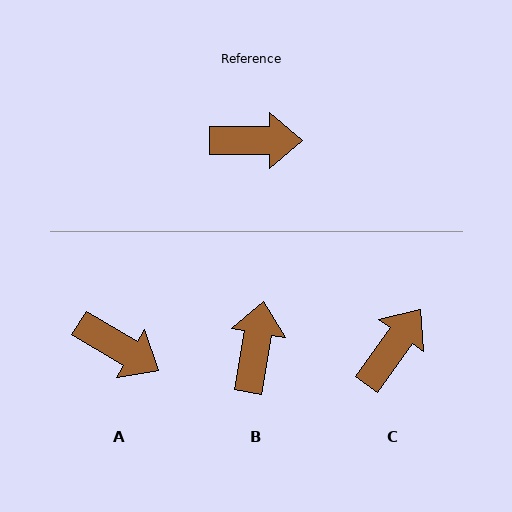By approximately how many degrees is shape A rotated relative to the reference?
Approximately 31 degrees clockwise.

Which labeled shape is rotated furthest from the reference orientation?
B, about 81 degrees away.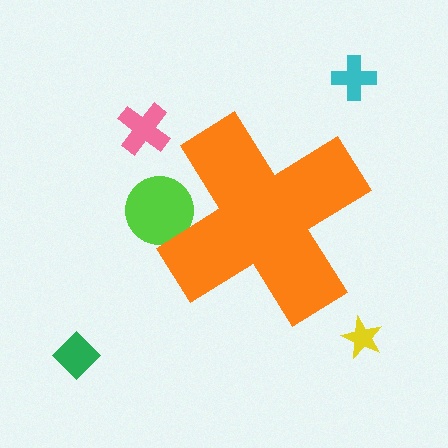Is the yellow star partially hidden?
No, the yellow star is fully visible.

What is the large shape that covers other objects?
An orange cross.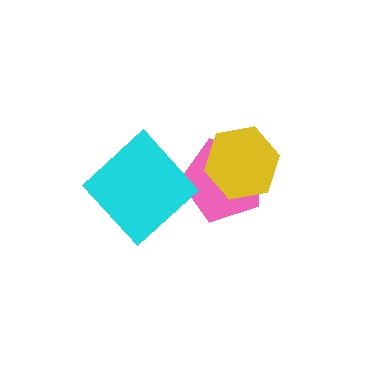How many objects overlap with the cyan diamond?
0 objects overlap with the cyan diamond.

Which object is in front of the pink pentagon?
The yellow hexagon is in front of the pink pentagon.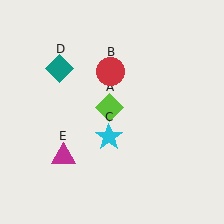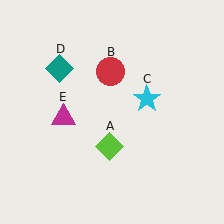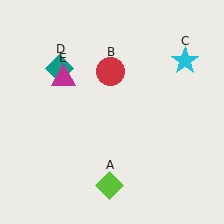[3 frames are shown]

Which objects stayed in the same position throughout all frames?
Red circle (object B) and teal diamond (object D) remained stationary.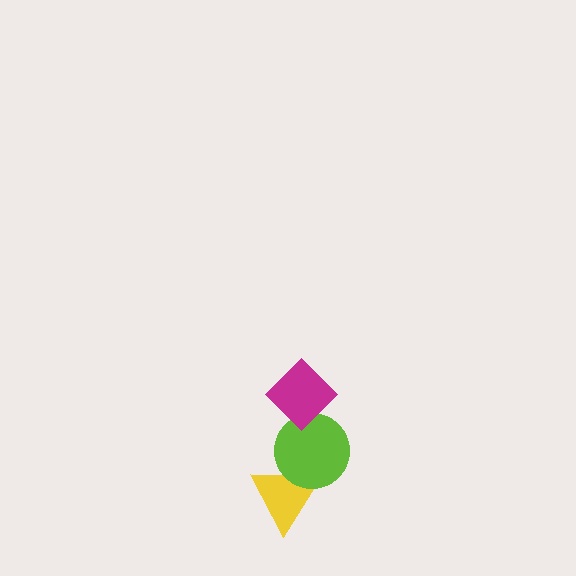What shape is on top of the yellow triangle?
The lime circle is on top of the yellow triangle.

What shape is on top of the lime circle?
The magenta diamond is on top of the lime circle.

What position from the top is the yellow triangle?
The yellow triangle is 3rd from the top.